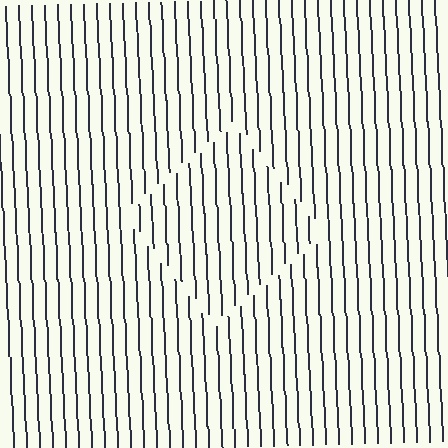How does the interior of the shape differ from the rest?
The interior of the shape contains the same grating, shifted by half a period — the contour is defined by the phase discontinuity where line-ends from the inner and outer gratings abut.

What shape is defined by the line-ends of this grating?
An illusory square. The interior of the shape contains the same grating, shifted by half a period — the contour is defined by the phase discontinuity where line-ends from the inner and outer gratings abut.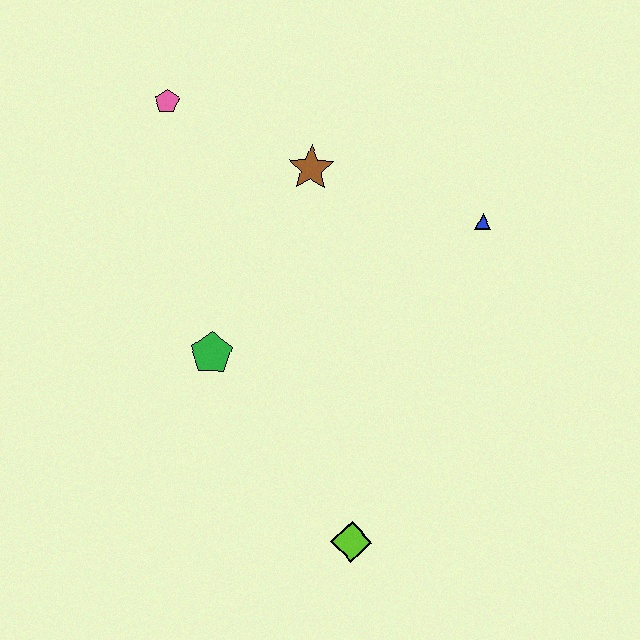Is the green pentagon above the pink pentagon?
No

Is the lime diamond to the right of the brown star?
Yes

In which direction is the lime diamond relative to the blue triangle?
The lime diamond is below the blue triangle.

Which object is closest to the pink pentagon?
The brown star is closest to the pink pentagon.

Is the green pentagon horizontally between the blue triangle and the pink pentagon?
Yes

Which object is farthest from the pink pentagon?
The lime diamond is farthest from the pink pentagon.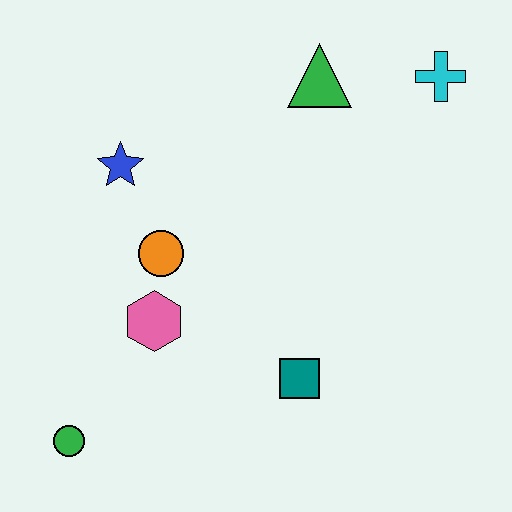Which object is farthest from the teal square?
The cyan cross is farthest from the teal square.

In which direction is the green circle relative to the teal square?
The green circle is to the left of the teal square.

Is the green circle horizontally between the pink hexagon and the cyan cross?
No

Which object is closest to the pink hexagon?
The orange circle is closest to the pink hexagon.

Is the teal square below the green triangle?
Yes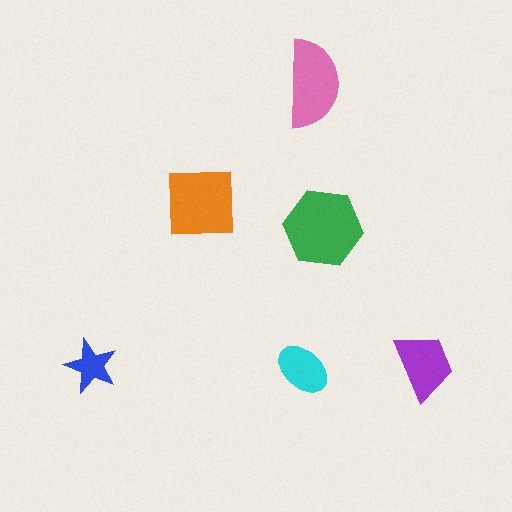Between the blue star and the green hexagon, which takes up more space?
The green hexagon.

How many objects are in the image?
There are 6 objects in the image.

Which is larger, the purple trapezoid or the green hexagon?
The green hexagon.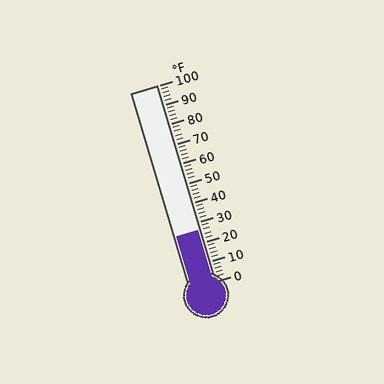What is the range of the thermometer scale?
The thermometer scale ranges from 0°F to 100°F.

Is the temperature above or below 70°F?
The temperature is below 70°F.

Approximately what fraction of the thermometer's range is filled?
The thermometer is filled to approximately 25% of its range.